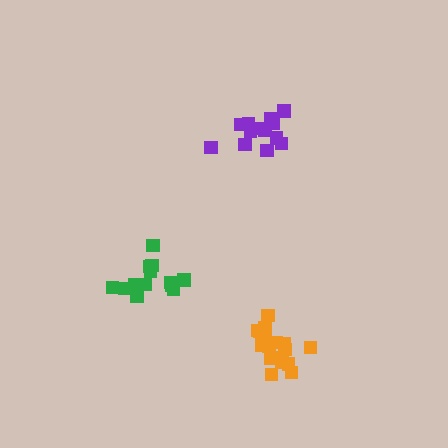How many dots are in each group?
Group 1: 18 dots, Group 2: 13 dots, Group 3: 13 dots (44 total).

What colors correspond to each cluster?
The clusters are colored: orange, purple, green.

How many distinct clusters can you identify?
There are 3 distinct clusters.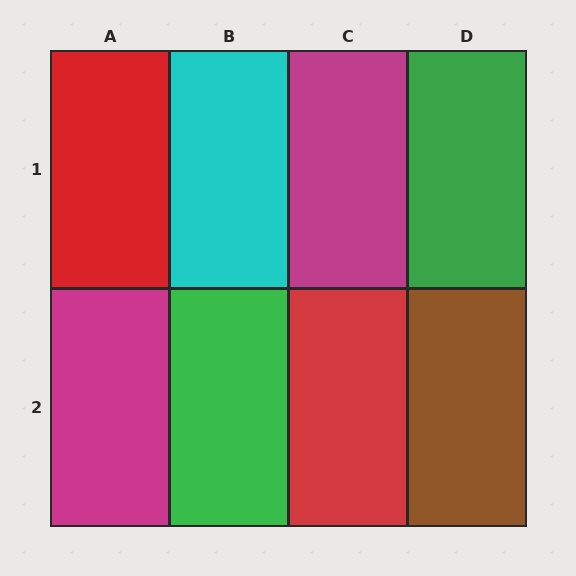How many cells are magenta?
2 cells are magenta.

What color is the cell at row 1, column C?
Magenta.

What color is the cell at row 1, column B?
Cyan.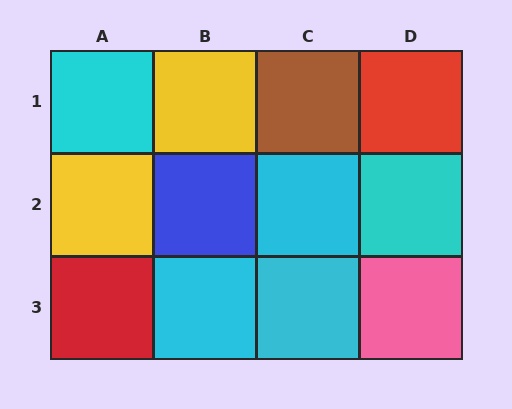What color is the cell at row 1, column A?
Cyan.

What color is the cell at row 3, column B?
Cyan.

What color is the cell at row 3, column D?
Pink.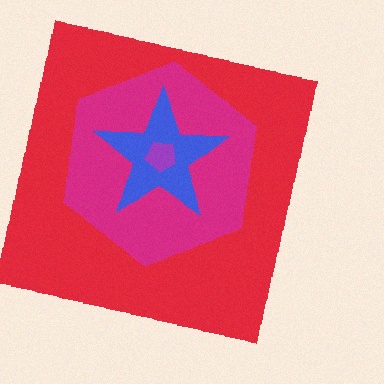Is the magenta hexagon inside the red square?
Yes.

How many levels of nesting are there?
4.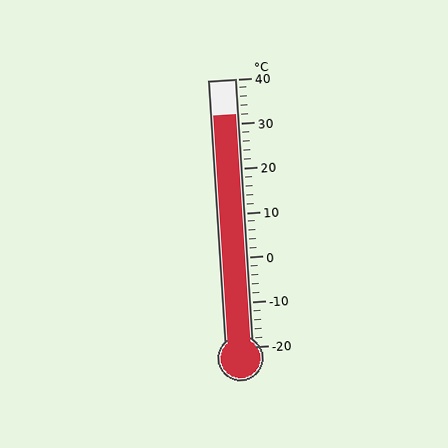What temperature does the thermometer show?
The thermometer shows approximately 32°C.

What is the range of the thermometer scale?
The thermometer scale ranges from -20°C to 40°C.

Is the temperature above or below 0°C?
The temperature is above 0°C.